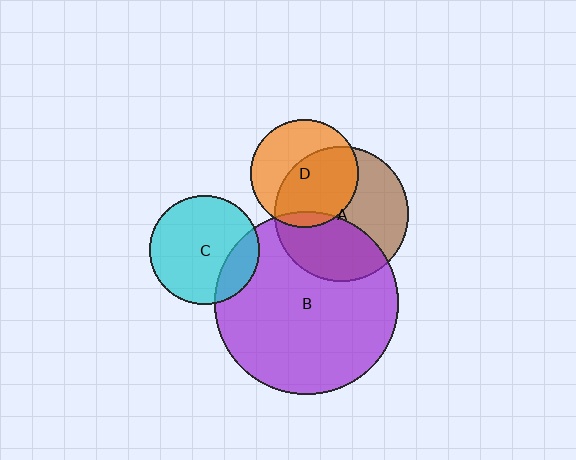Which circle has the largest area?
Circle B (purple).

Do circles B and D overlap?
Yes.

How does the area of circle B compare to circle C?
Approximately 2.8 times.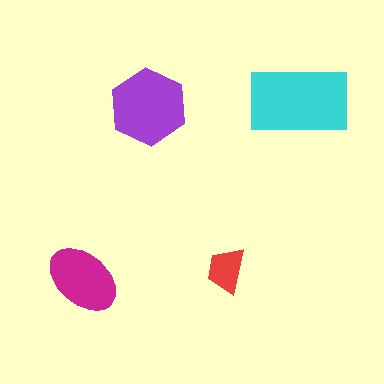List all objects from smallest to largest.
The red trapezoid, the magenta ellipse, the purple hexagon, the cyan rectangle.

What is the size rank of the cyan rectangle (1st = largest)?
1st.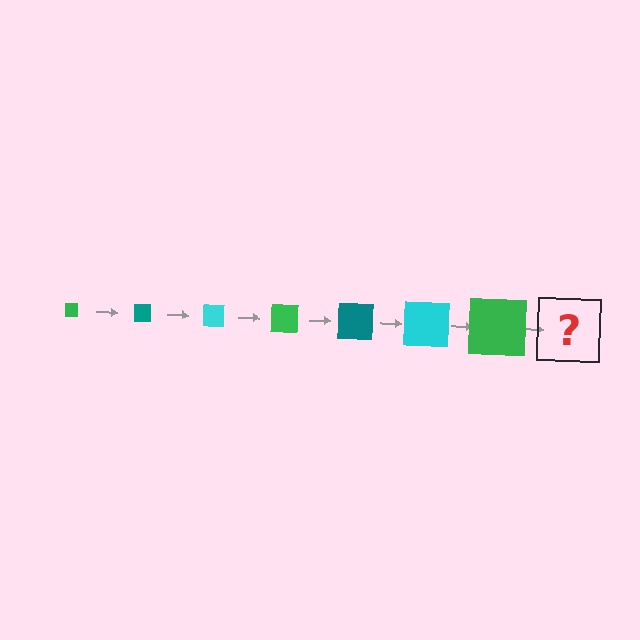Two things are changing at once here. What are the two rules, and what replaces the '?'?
The two rules are that the square grows larger each step and the color cycles through green, teal, and cyan. The '?' should be a teal square, larger than the previous one.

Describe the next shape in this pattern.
It should be a teal square, larger than the previous one.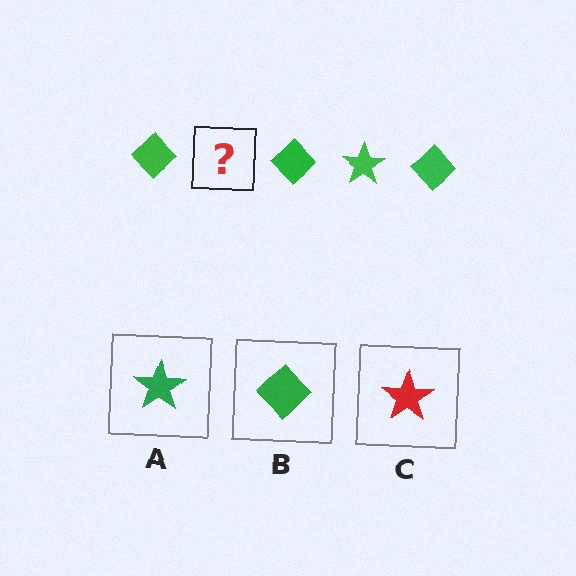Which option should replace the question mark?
Option A.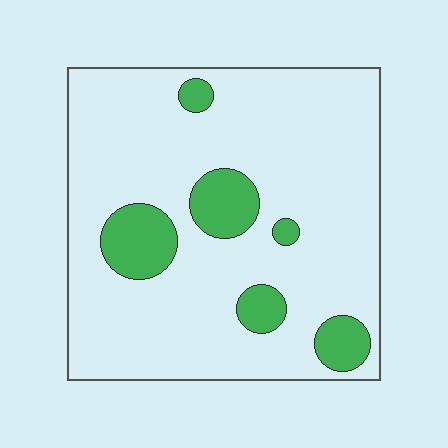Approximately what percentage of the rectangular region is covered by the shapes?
Approximately 15%.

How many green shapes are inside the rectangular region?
6.